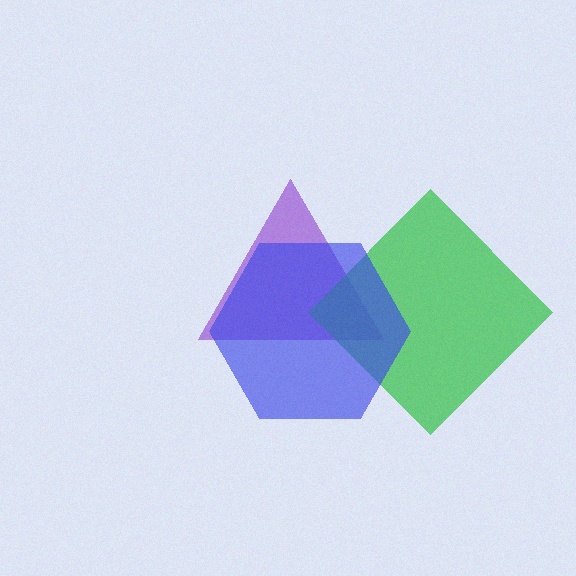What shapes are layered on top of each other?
The layered shapes are: a purple triangle, a green diamond, a blue hexagon.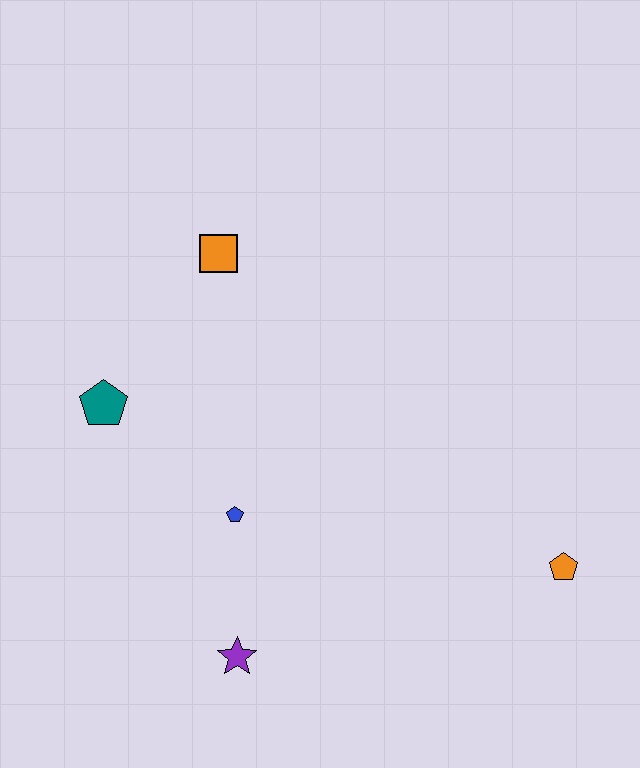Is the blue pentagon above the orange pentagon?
Yes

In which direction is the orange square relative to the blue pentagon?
The orange square is above the blue pentagon.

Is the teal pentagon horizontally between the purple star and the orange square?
No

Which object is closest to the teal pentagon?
The blue pentagon is closest to the teal pentagon.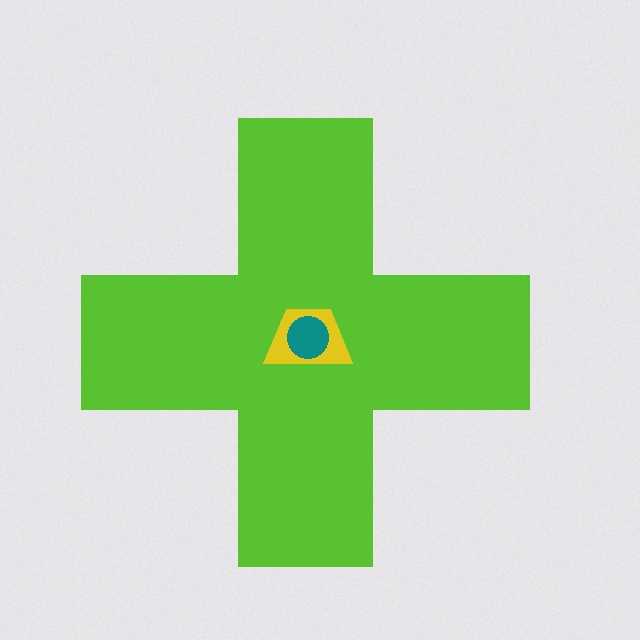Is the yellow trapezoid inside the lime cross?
Yes.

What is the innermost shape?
The teal circle.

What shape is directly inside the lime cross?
The yellow trapezoid.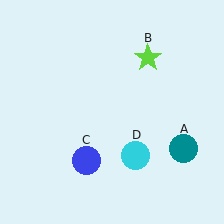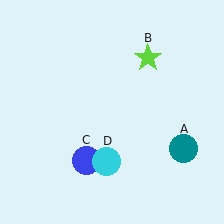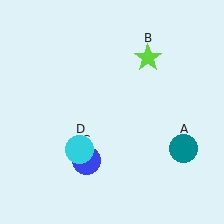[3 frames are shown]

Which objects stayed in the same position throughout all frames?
Teal circle (object A) and lime star (object B) and blue circle (object C) remained stationary.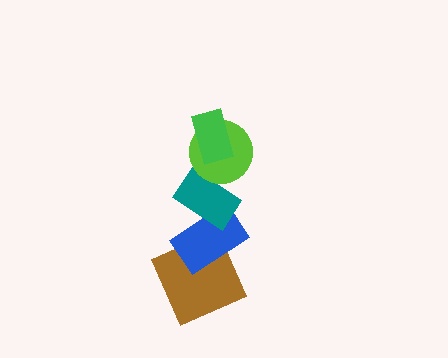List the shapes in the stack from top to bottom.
From top to bottom: the green rectangle, the lime circle, the teal rectangle, the blue rectangle, the brown square.